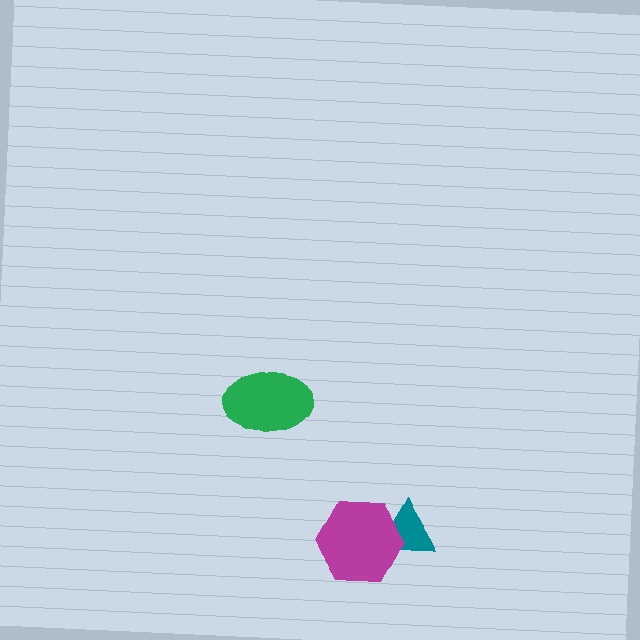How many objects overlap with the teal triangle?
1 object overlaps with the teal triangle.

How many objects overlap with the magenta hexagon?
1 object overlaps with the magenta hexagon.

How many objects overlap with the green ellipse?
0 objects overlap with the green ellipse.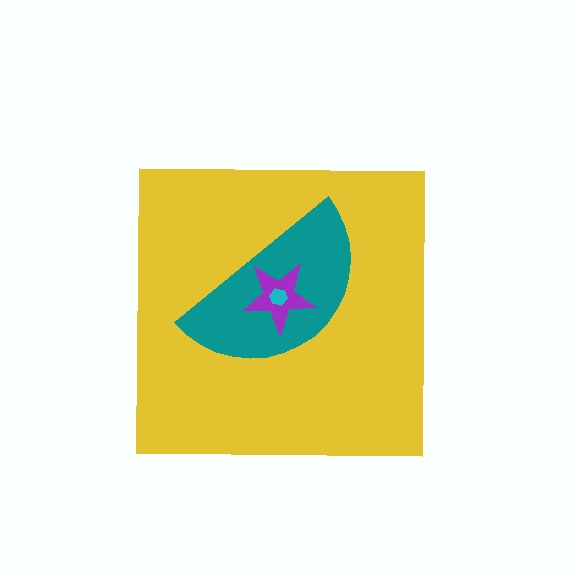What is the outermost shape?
The yellow square.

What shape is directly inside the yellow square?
The teal semicircle.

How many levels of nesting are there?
4.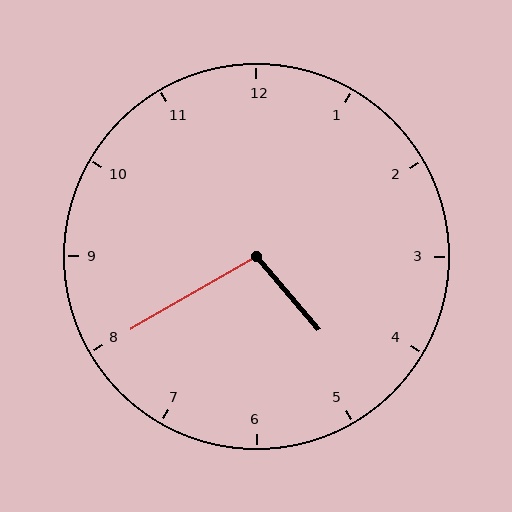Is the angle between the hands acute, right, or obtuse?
It is obtuse.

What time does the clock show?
4:40.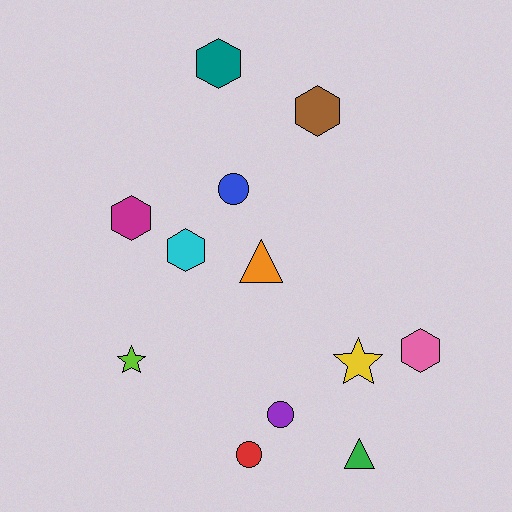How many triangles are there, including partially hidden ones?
There are 2 triangles.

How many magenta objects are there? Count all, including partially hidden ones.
There is 1 magenta object.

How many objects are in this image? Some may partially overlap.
There are 12 objects.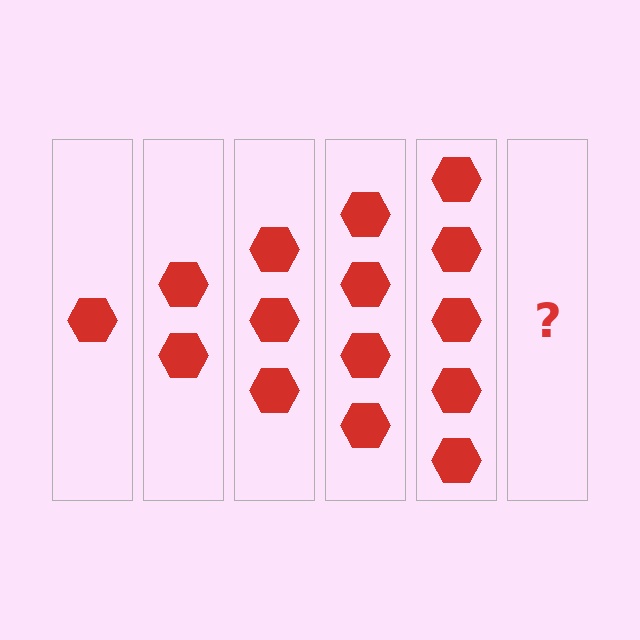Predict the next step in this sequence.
The next step is 6 hexagons.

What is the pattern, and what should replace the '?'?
The pattern is that each step adds one more hexagon. The '?' should be 6 hexagons.